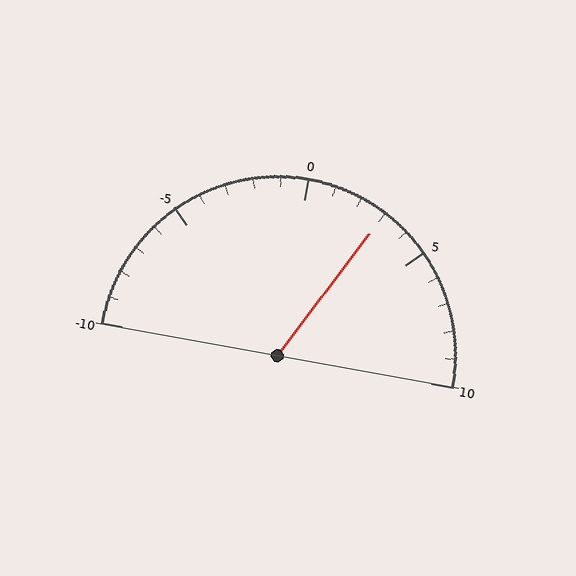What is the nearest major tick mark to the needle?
The nearest major tick mark is 5.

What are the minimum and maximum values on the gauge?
The gauge ranges from -10 to 10.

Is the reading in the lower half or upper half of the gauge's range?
The reading is in the upper half of the range (-10 to 10).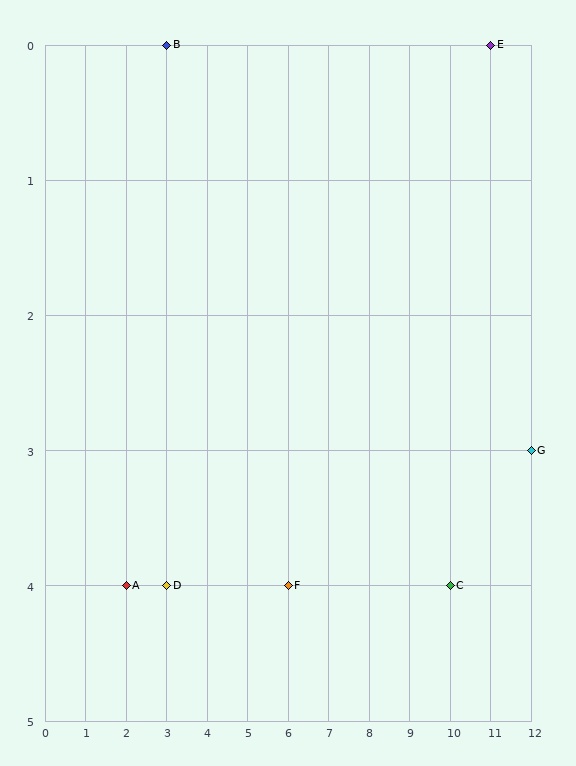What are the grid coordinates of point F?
Point F is at grid coordinates (6, 4).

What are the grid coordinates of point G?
Point G is at grid coordinates (12, 3).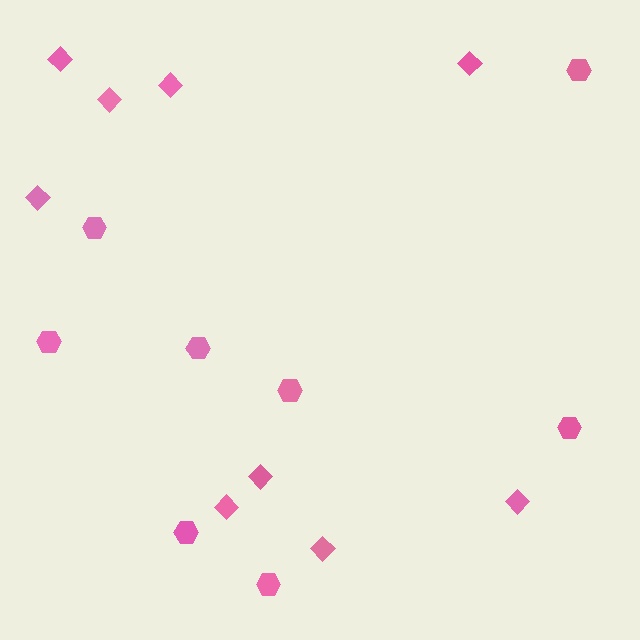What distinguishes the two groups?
There are 2 groups: one group of diamonds (9) and one group of hexagons (8).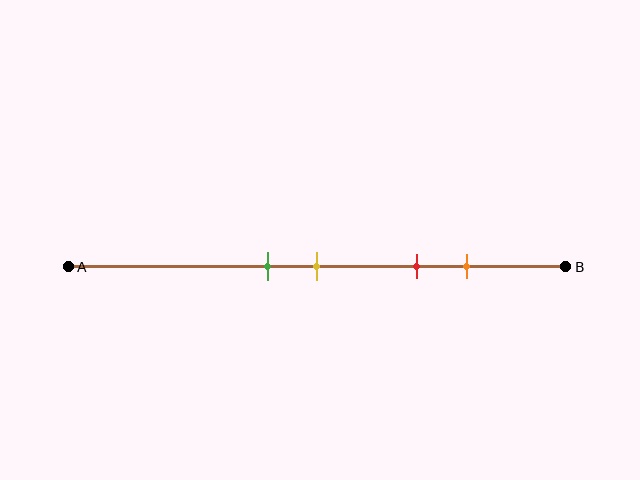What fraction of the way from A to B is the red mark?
The red mark is approximately 70% (0.7) of the way from A to B.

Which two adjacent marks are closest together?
The green and yellow marks are the closest adjacent pair.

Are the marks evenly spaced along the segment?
No, the marks are not evenly spaced.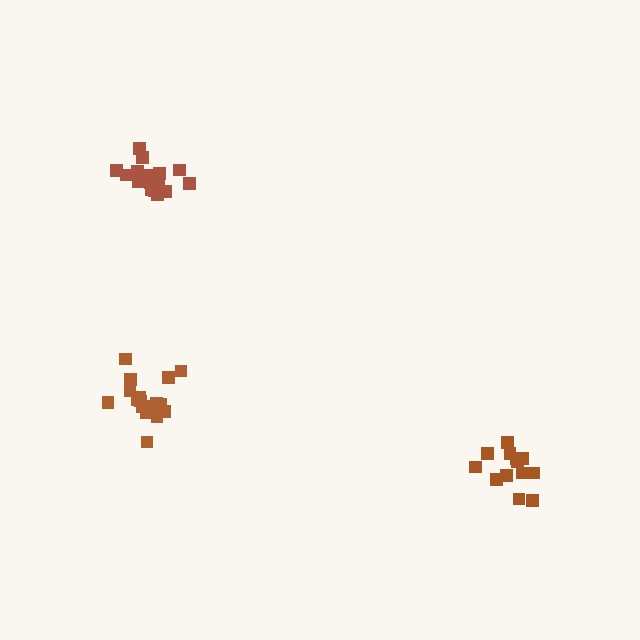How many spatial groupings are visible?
There are 3 spatial groupings.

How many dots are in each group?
Group 1: 13 dots, Group 2: 17 dots, Group 3: 18 dots (48 total).